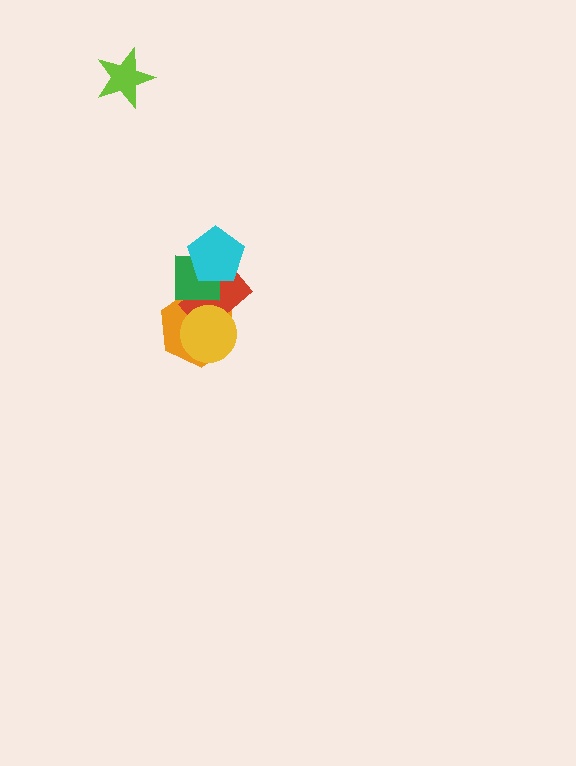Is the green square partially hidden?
Yes, it is partially covered by another shape.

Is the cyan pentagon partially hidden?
No, no other shape covers it.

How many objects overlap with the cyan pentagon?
2 objects overlap with the cyan pentagon.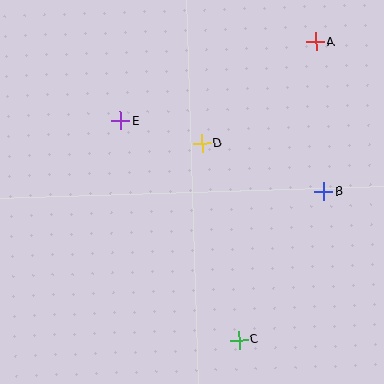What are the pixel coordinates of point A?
Point A is at (316, 42).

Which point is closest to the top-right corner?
Point A is closest to the top-right corner.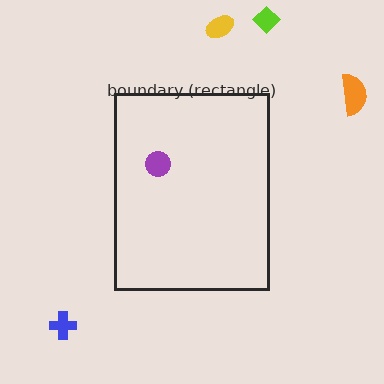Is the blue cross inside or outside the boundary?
Outside.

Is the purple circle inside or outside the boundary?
Inside.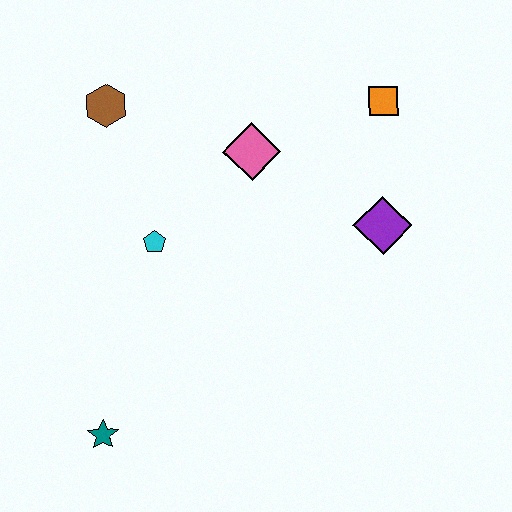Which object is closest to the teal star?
The cyan pentagon is closest to the teal star.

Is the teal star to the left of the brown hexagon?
Yes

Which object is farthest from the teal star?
The orange square is farthest from the teal star.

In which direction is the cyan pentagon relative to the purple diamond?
The cyan pentagon is to the left of the purple diamond.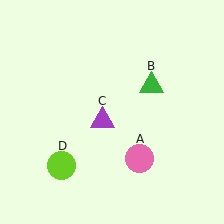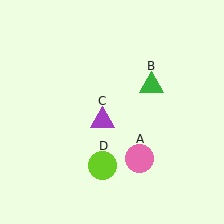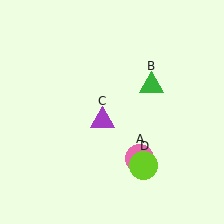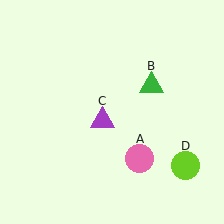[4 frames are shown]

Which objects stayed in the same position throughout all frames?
Pink circle (object A) and green triangle (object B) and purple triangle (object C) remained stationary.